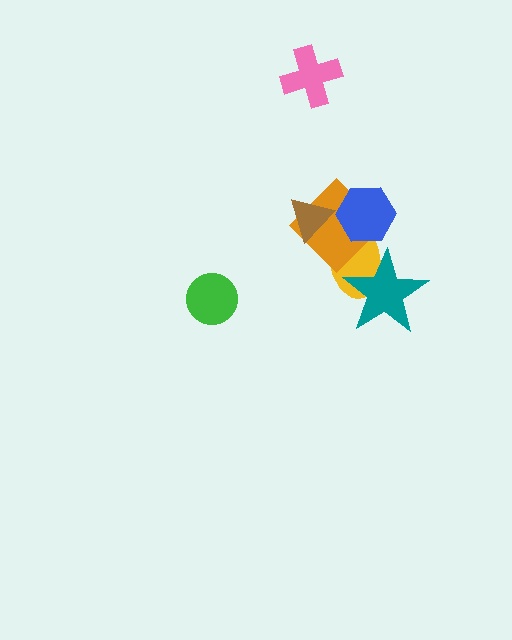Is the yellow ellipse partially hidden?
Yes, it is partially covered by another shape.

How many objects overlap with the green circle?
0 objects overlap with the green circle.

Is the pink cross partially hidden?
No, no other shape covers it.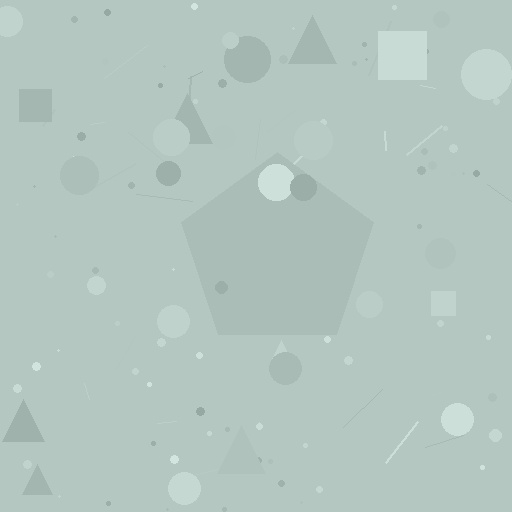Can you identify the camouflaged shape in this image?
The camouflaged shape is a pentagon.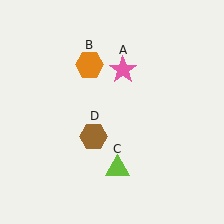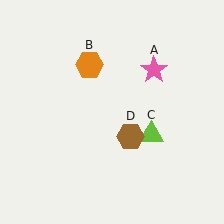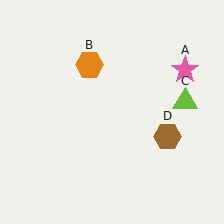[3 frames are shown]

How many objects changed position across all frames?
3 objects changed position: pink star (object A), lime triangle (object C), brown hexagon (object D).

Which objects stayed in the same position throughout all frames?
Orange hexagon (object B) remained stationary.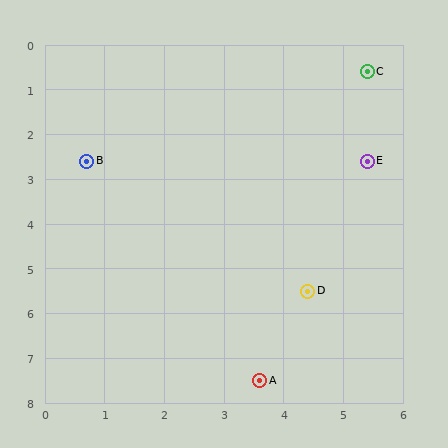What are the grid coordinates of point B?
Point B is at approximately (0.7, 2.6).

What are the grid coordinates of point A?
Point A is at approximately (3.6, 7.5).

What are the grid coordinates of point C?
Point C is at approximately (5.4, 0.6).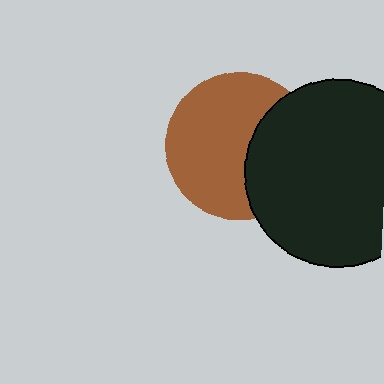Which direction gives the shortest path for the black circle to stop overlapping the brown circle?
Moving right gives the shortest separation.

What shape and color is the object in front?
The object in front is a black circle.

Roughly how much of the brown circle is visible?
Most of it is visible (roughly 65%).